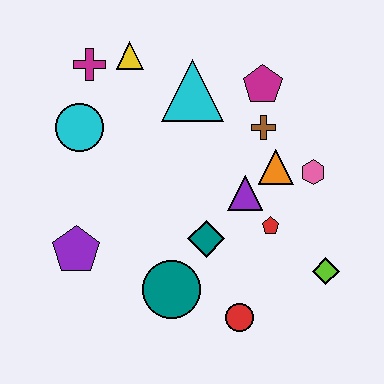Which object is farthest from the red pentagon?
The magenta cross is farthest from the red pentagon.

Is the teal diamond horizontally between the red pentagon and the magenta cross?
Yes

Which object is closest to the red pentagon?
The purple triangle is closest to the red pentagon.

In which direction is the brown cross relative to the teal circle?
The brown cross is above the teal circle.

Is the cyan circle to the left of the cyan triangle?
Yes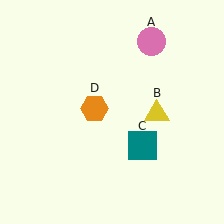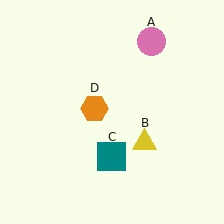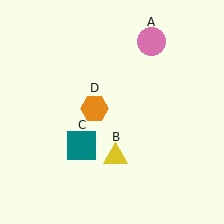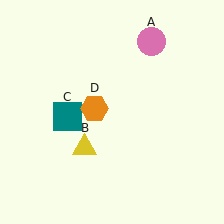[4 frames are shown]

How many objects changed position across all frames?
2 objects changed position: yellow triangle (object B), teal square (object C).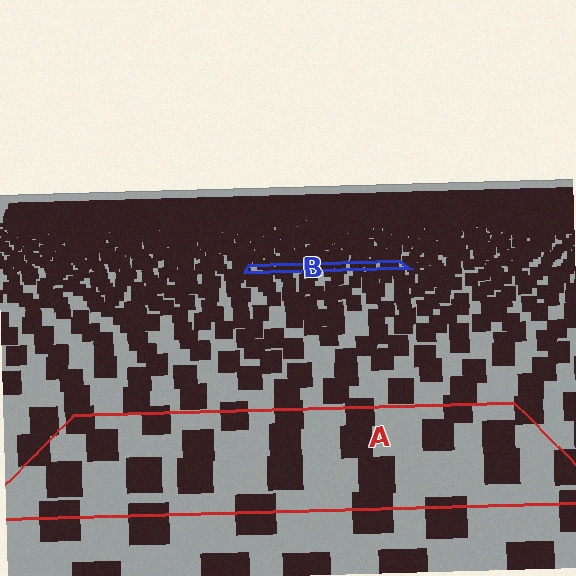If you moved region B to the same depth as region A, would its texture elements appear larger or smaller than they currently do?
They would appear larger. At a closer depth, the same texture elements are projected at a bigger on-screen size.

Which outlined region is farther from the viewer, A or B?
Region B is farther from the viewer — the texture elements inside it appear smaller and more densely packed.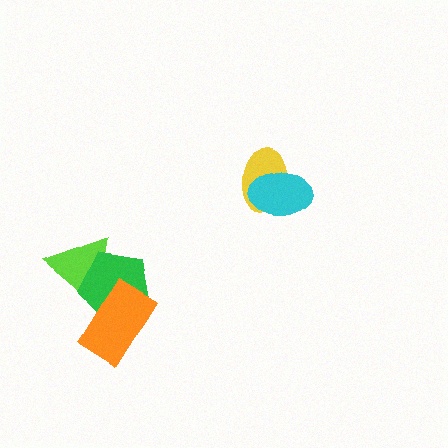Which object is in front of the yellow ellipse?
The cyan ellipse is in front of the yellow ellipse.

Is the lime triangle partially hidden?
Yes, it is partially covered by another shape.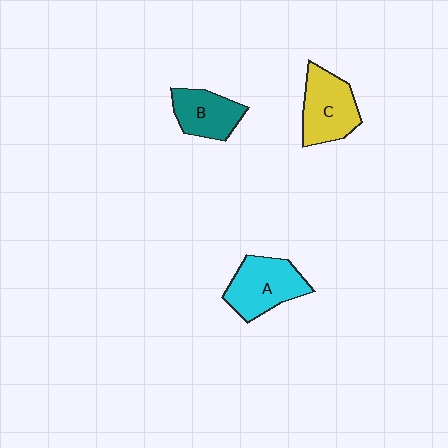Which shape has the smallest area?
Shape B (teal).